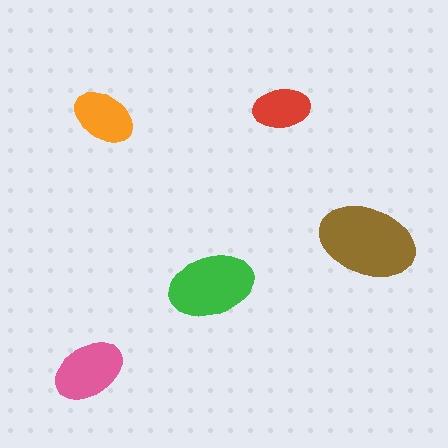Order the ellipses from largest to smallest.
the brown one, the green one, the pink one, the orange one, the red one.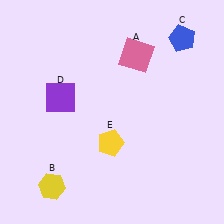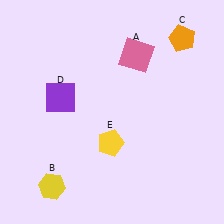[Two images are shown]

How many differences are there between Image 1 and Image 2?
There is 1 difference between the two images.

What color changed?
The pentagon (C) changed from blue in Image 1 to orange in Image 2.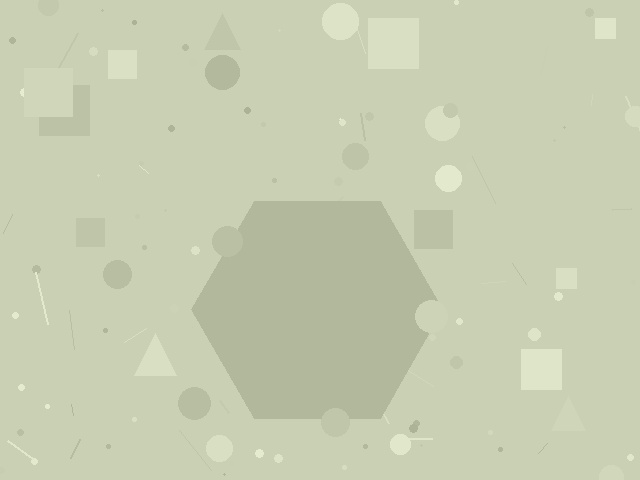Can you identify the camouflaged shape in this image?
The camouflaged shape is a hexagon.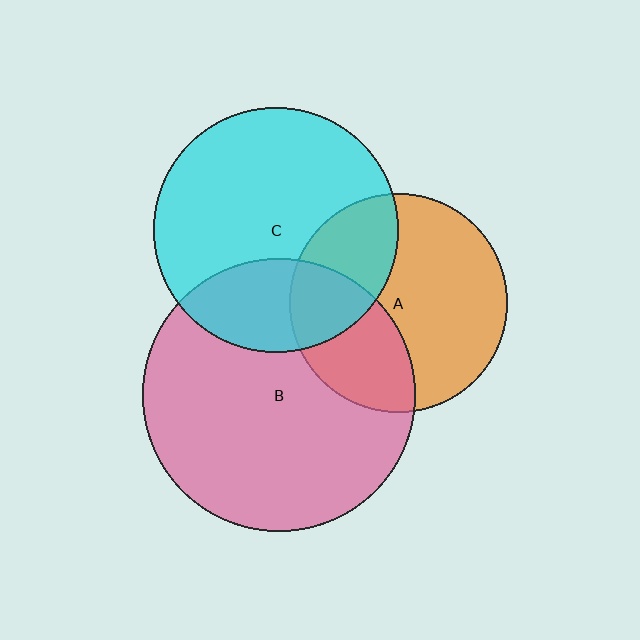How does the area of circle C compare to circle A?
Approximately 1.3 times.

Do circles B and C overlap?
Yes.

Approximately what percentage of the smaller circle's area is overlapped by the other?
Approximately 25%.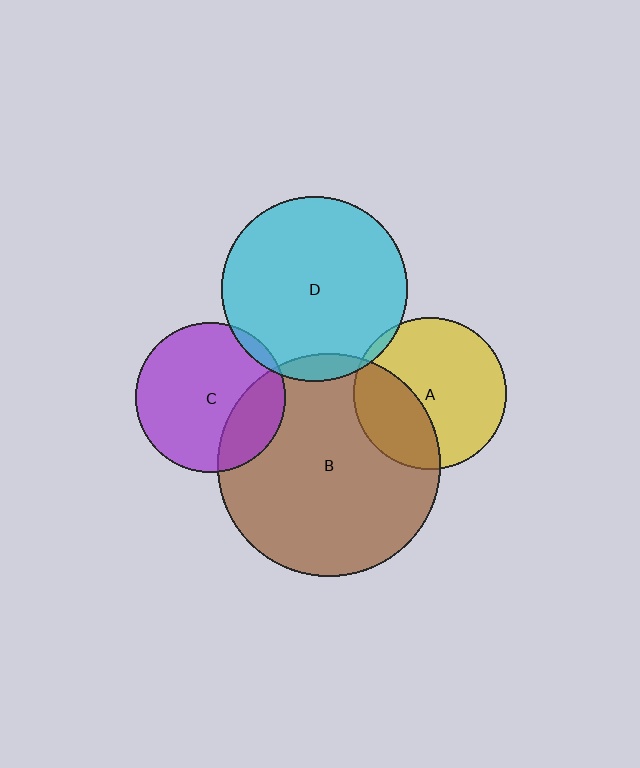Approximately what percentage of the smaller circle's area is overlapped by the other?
Approximately 35%.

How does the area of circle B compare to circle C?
Approximately 2.2 times.